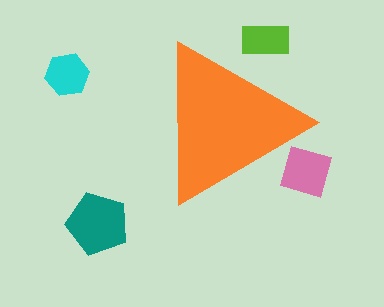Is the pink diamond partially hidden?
Yes, the pink diamond is partially hidden behind the orange triangle.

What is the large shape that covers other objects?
An orange triangle.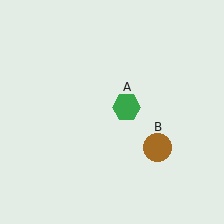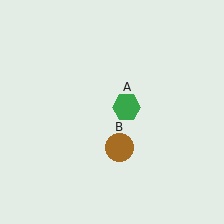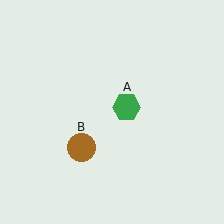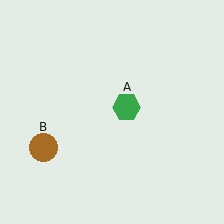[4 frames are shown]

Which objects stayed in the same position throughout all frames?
Green hexagon (object A) remained stationary.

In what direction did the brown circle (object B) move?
The brown circle (object B) moved left.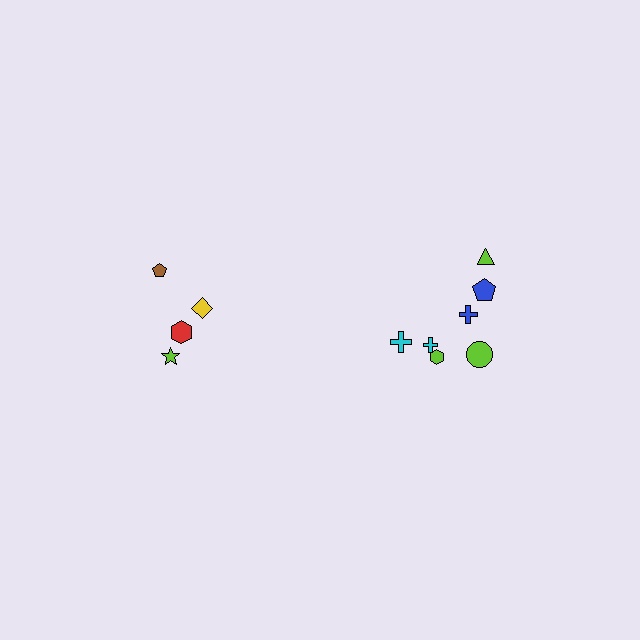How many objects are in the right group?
There are 7 objects.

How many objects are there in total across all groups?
There are 11 objects.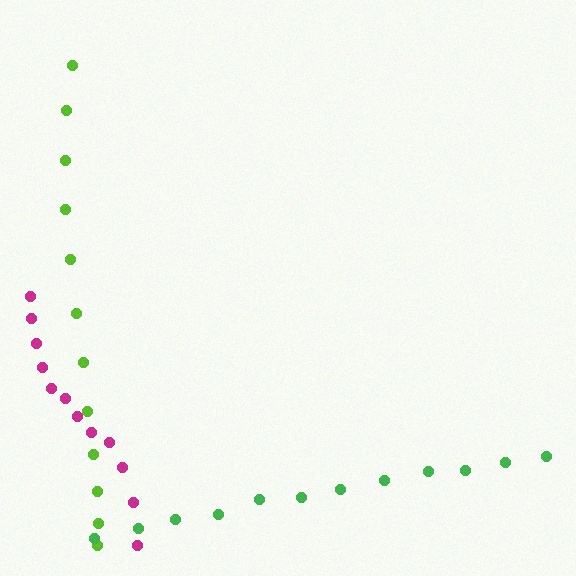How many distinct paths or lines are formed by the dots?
There are 3 distinct paths.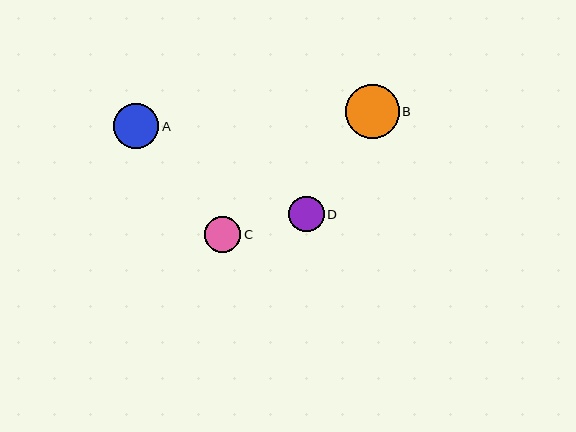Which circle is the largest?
Circle B is the largest with a size of approximately 54 pixels.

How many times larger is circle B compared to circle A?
Circle B is approximately 1.2 times the size of circle A.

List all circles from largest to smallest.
From largest to smallest: B, A, C, D.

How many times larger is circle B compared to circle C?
Circle B is approximately 1.5 times the size of circle C.